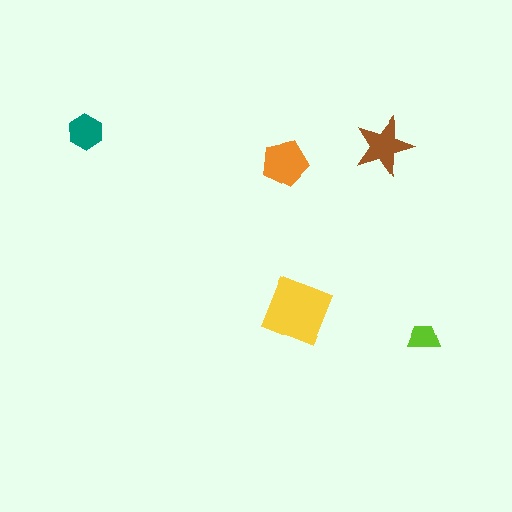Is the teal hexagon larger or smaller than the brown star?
Smaller.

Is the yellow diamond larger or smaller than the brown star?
Larger.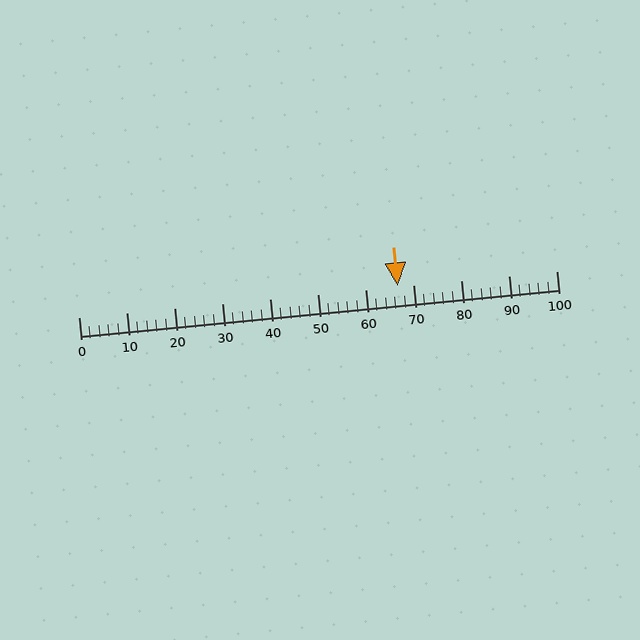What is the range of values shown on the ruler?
The ruler shows values from 0 to 100.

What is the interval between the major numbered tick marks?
The major tick marks are spaced 10 units apart.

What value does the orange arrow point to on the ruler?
The orange arrow points to approximately 67.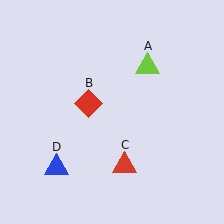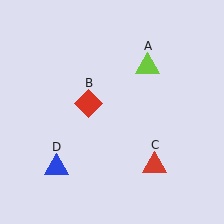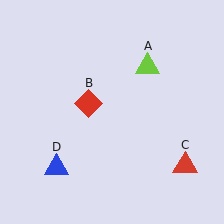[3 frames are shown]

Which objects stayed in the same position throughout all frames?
Lime triangle (object A) and red diamond (object B) and blue triangle (object D) remained stationary.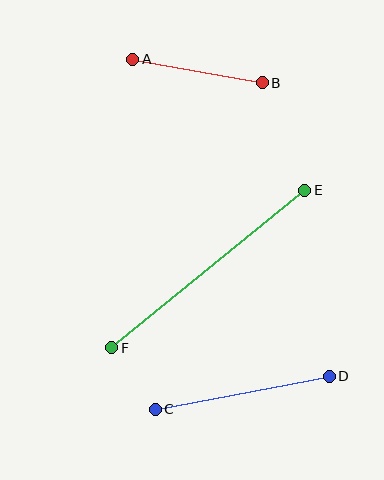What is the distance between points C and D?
The distance is approximately 177 pixels.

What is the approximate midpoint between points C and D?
The midpoint is at approximately (242, 393) pixels.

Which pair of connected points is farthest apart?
Points E and F are farthest apart.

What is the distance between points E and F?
The distance is approximately 249 pixels.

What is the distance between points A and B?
The distance is approximately 131 pixels.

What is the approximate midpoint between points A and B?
The midpoint is at approximately (197, 71) pixels.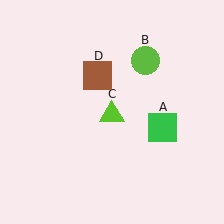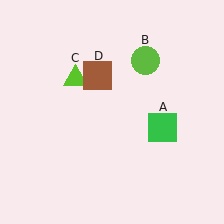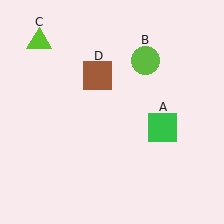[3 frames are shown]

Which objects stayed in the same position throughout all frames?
Green square (object A) and lime circle (object B) and brown square (object D) remained stationary.